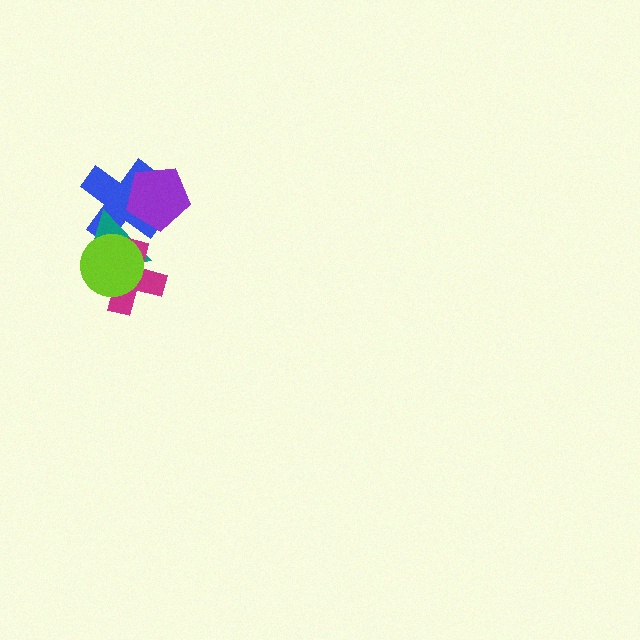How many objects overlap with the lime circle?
3 objects overlap with the lime circle.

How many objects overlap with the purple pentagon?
1 object overlaps with the purple pentagon.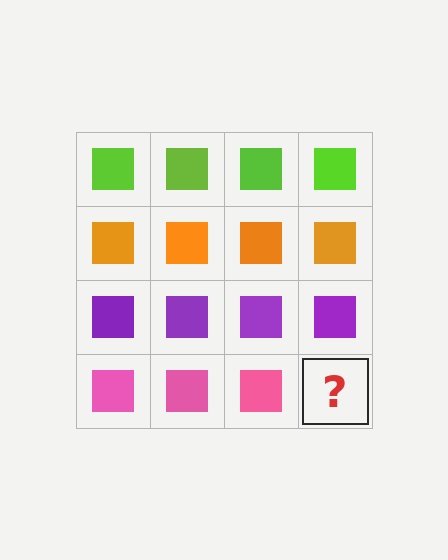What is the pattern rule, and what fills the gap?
The rule is that each row has a consistent color. The gap should be filled with a pink square.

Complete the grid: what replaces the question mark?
The question mark should be replaced with a pink square.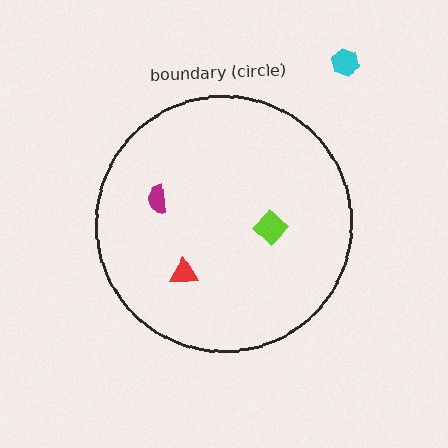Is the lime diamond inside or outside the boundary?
Inside.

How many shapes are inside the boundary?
3 inside, 1 outside.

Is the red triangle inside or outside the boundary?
Inside.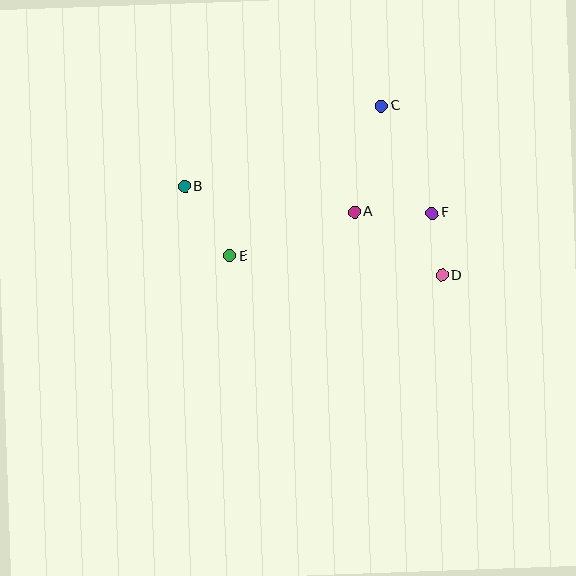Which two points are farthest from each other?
Points B and D are farthest from each other.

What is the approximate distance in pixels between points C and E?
The distance between C and E is approximately 213 pixels.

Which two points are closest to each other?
Points D and F are closest to each other.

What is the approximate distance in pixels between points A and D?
The distance between A and D is approximately 108 pixels.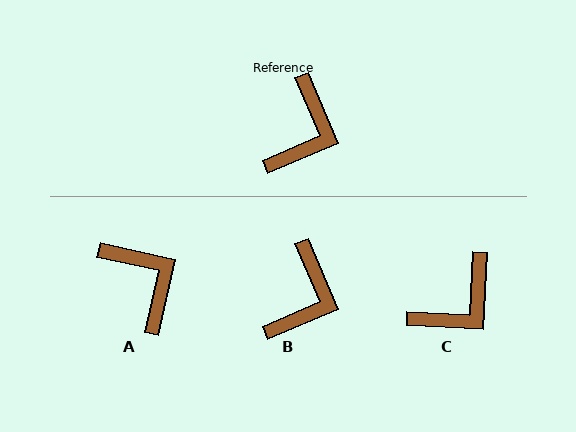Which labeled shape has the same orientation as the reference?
B.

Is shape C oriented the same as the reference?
No, it is off by about 26 degrees.